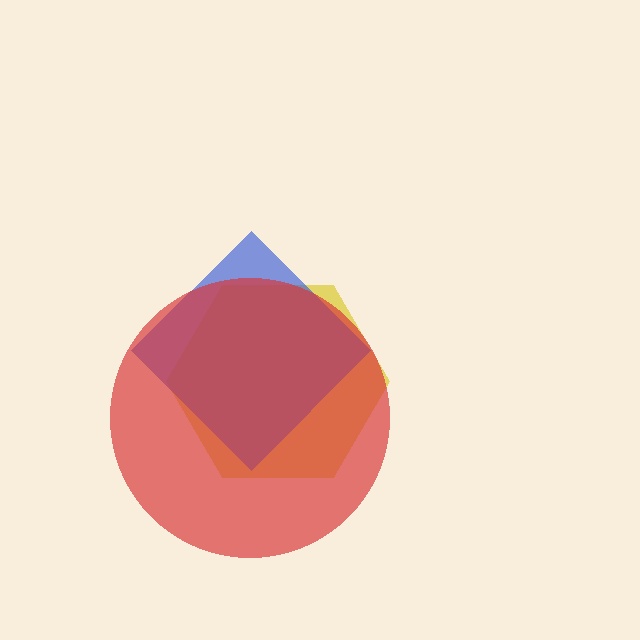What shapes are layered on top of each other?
The layered shapes are: a yellow hexagon, a blue diamond, a red circle.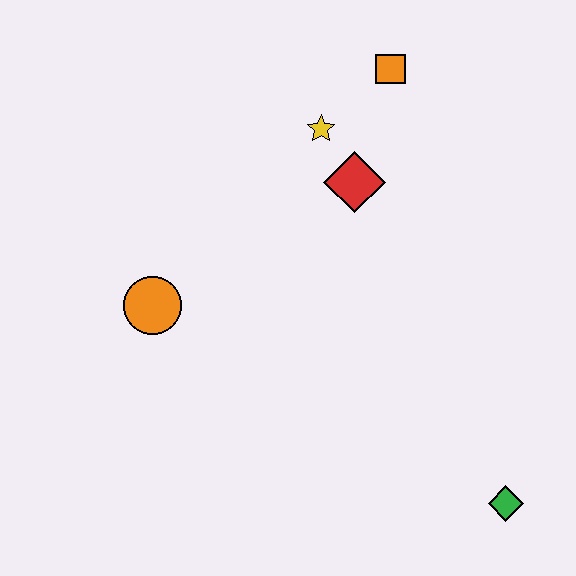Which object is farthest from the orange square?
The green diamond is farthest from the orange square.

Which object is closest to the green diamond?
The red diamond is closest to the green diamond.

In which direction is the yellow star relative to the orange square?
The yellow star is to the left of the orange square.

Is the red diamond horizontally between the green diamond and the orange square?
No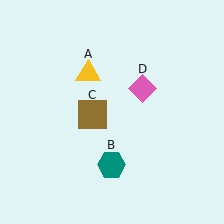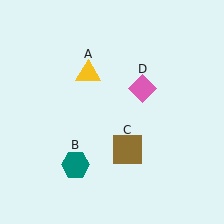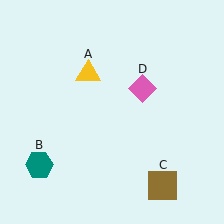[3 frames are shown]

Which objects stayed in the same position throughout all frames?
Yellow triangle (object A) and pink diamond (object D) remained stationary.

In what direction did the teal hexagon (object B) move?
The teal hexagon (object B) moved left.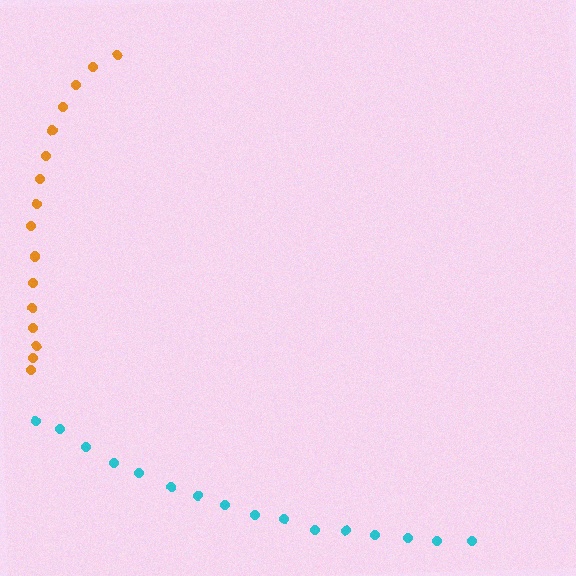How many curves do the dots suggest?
There are 2 distinct paths.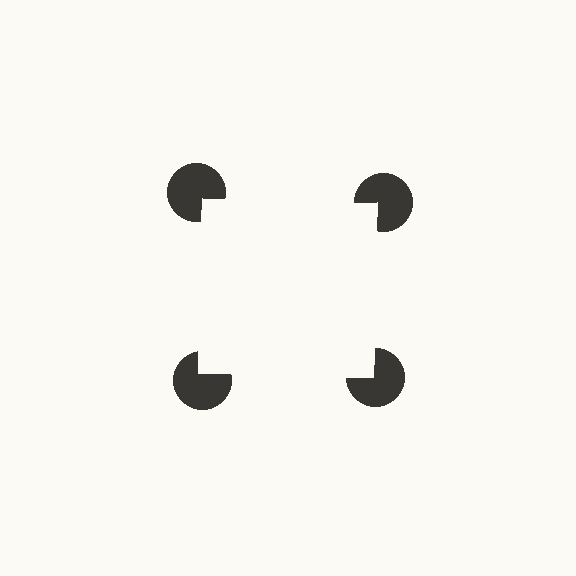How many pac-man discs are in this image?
There are 4 — one at each vertex of the illusory square.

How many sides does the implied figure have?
4 sides.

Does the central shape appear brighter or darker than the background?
It typically appears slightly brighter than the background, even though no actual brightness change is drawn.